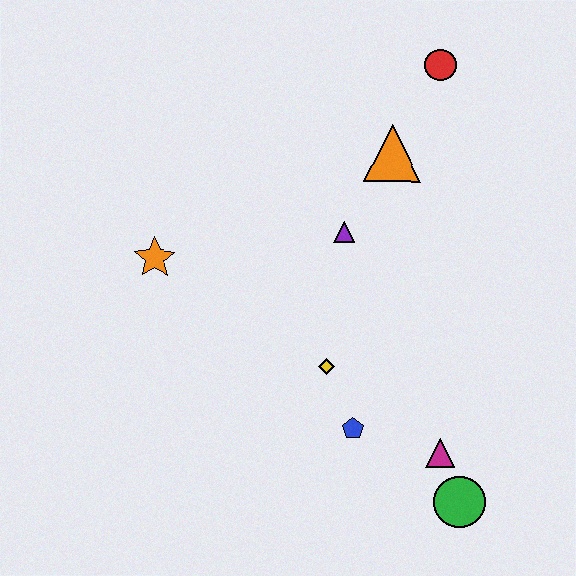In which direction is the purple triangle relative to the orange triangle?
The purple triangle is below the orange triangle.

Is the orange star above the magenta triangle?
Yes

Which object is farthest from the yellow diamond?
The red circle is farthest from the yellow diamond.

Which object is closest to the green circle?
The magenta triangle is closest to the green circle.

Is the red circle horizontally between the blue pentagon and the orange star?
No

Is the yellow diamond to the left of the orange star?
No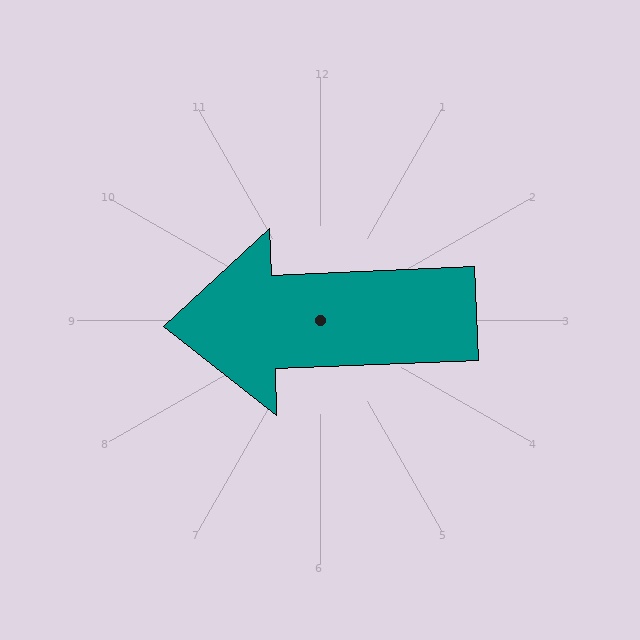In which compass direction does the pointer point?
West.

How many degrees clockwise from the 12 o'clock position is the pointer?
Approximately 268 degrees.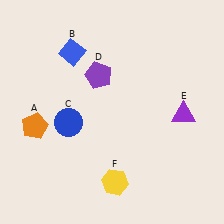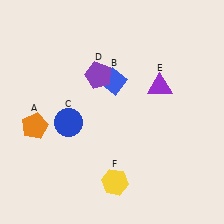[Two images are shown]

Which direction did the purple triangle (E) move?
The purple triangle (E) moved up.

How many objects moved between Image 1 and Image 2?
2 objects moved between the two images.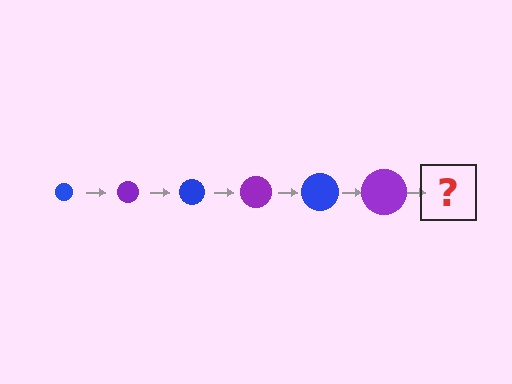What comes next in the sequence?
The next element should be a blue circle, larger than the previous one.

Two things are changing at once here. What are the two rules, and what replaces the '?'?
The two rules are that the circle grows larger each step and the color cycles through blue and purple. The '?' should be a blue circle, larger than the previous one.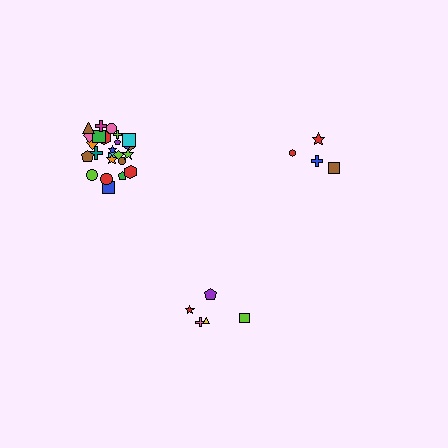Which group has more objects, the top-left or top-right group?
The top-left group.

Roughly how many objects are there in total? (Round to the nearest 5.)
Roughly 35 objects in total.